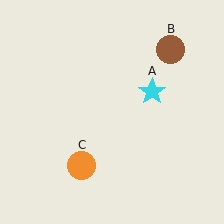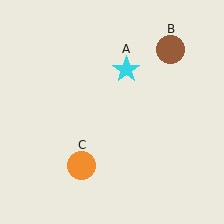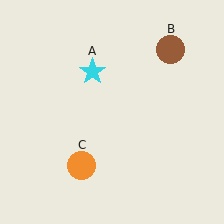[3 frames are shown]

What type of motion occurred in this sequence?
The cyan star (object A) rotated counterclockwise around the center of the scene.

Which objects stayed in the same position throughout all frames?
Brown circle (object B) and orange circle (object C) remained stationary.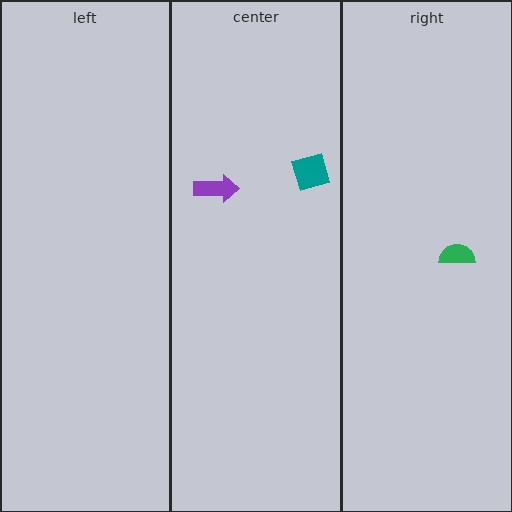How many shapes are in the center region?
2.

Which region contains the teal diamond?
The center region.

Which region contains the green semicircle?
The right region.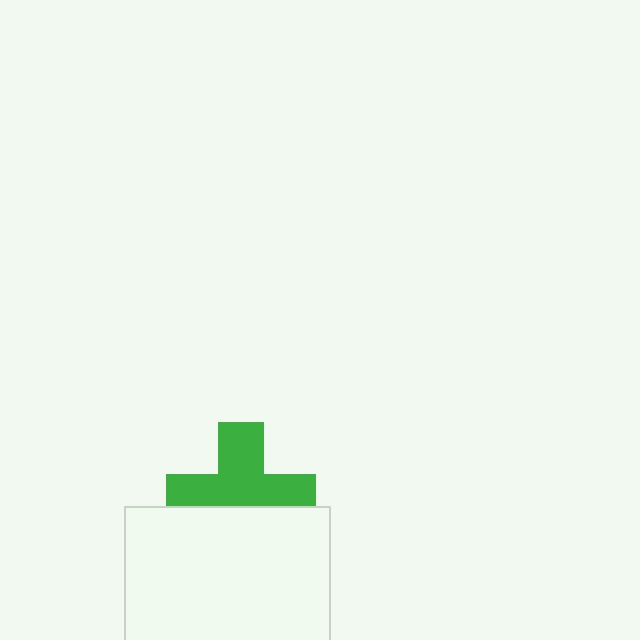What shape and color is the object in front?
The object in front is a white rectangle.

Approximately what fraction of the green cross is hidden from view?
Roughly 38% of the green cross is hidden behind the white rectangle.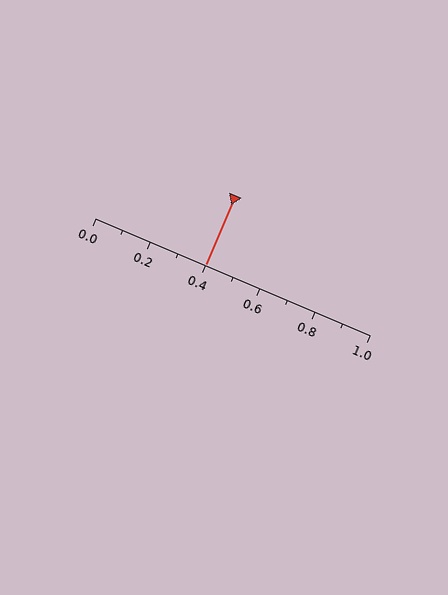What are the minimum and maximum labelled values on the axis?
The axis runs from 0.0 to 1.0.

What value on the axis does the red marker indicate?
The marker indicates approximately 0.4.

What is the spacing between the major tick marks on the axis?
The major ticks are spaced 0.2 apart.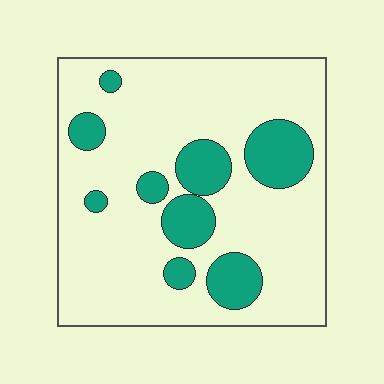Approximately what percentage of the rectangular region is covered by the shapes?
Approximately 20%.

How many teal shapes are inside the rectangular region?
9.